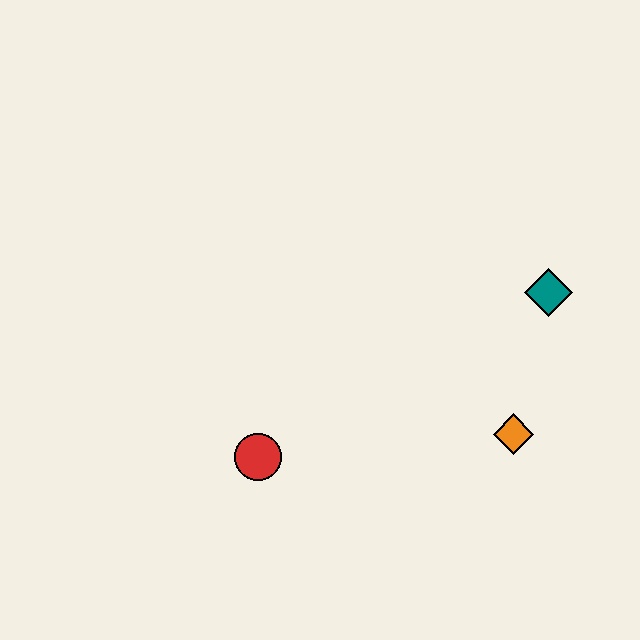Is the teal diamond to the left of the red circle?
No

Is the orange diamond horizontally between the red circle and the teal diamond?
Yes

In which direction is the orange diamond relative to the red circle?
The orange diamond is to the right of the red circle.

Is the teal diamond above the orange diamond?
Yes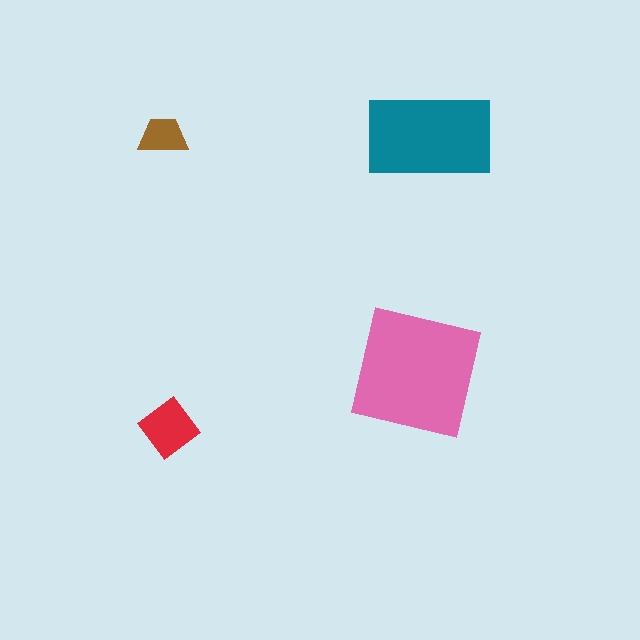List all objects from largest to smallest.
The pink square, the teal rectangle, the red diamond, the brown trapezoid.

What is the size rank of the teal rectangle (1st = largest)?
2nd.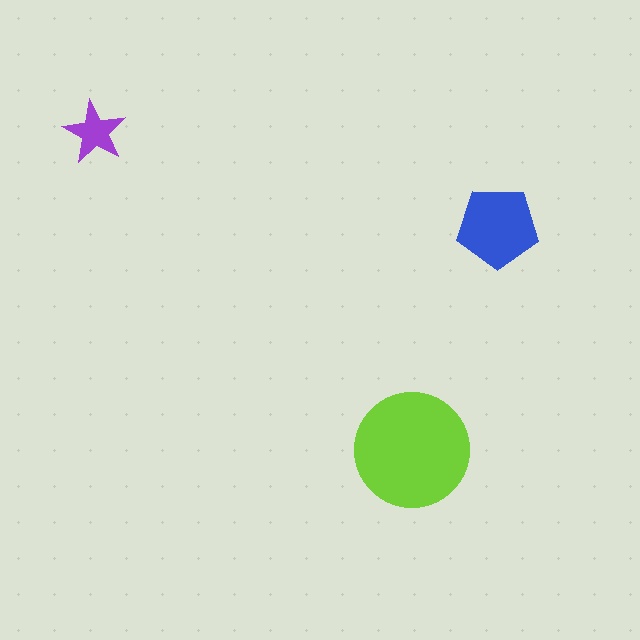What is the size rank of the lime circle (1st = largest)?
1st.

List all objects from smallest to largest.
The purple star, the blue pentagon, the lime circle.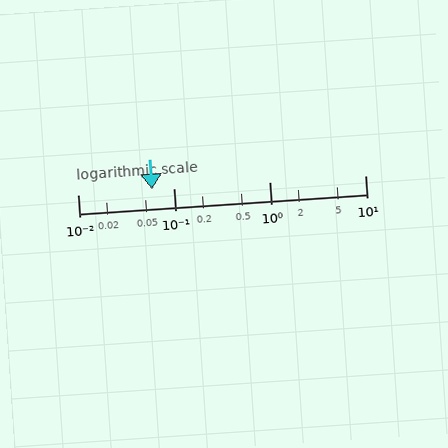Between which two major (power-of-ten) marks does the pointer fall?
The pointer is between 0.01 and 0.1.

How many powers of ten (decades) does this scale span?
The scale spans 3 decades, from 0.01 to 10.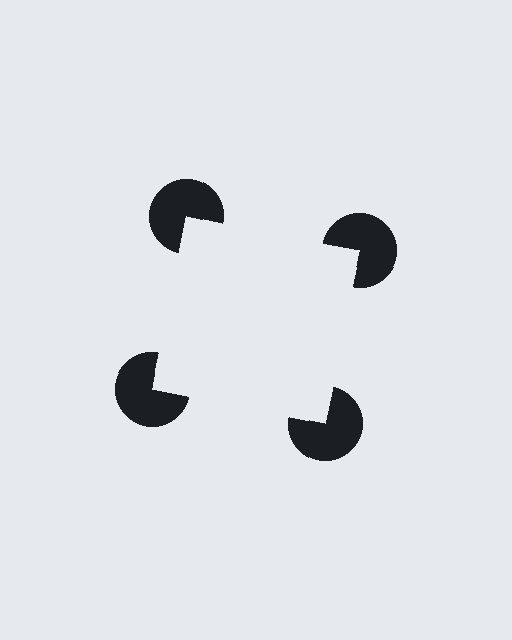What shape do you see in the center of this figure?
An illusory square — its edges are inferred from the aligned wedge cuts in the pac-man discs, not physically drawn.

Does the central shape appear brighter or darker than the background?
It typically appears slightly brighter than the background, even though no actual brightness change is drawn.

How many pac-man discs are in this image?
There are 4 — one at each vertex of the illusory square.